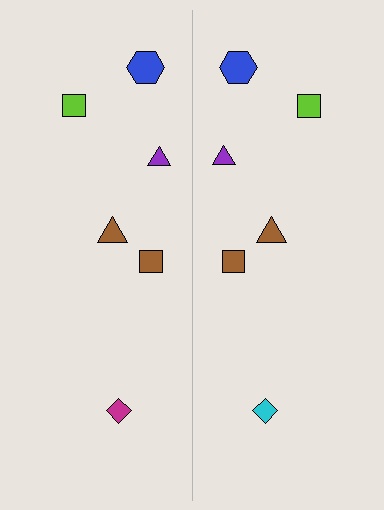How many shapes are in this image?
There are 12 shapes in this image.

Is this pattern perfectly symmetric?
No, the pattern is not perfectly symmetric. The cyan diamond on the right side breaks the symmetry — its mirror counterpart is magenta.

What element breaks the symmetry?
The cyan diamond on the right side breaks the symmetry — its mirror counterpart is magenta.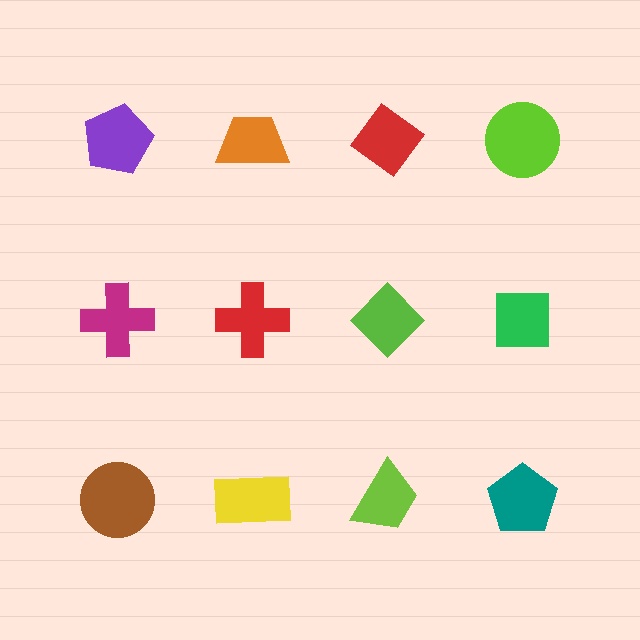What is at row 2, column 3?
A lime diamond.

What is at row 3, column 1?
A brown circle.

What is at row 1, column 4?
A lime circle.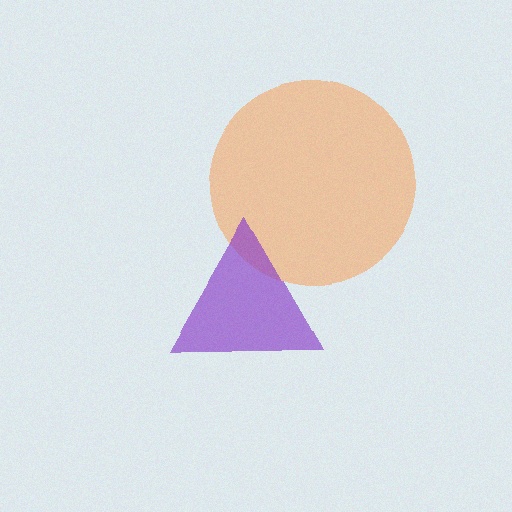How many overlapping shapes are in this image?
There are 2 overlapping shapes in the image.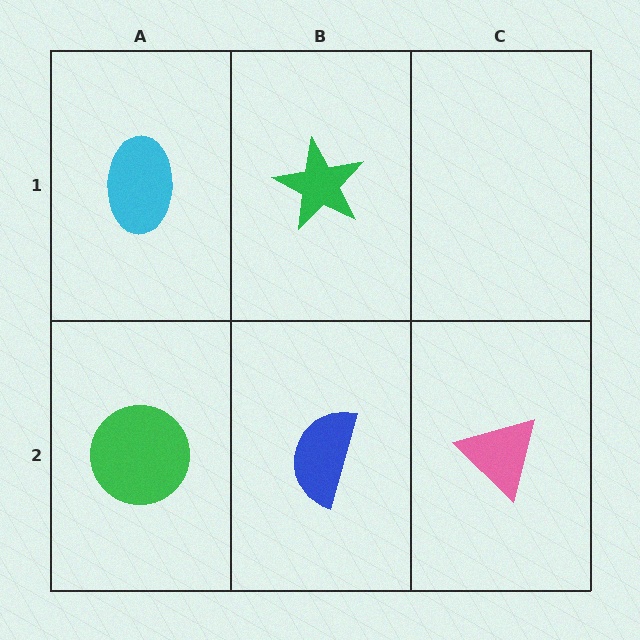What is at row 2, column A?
A green circle.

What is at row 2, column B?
A blue semicircle.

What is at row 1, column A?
A cyan ellipse.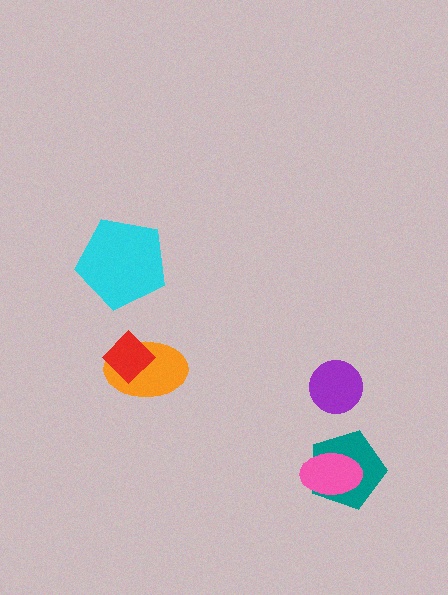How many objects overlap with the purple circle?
0 objects overlap with the purple circle.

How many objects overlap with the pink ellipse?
1 object overlaps with the pink ellipse.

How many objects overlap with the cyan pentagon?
0 objects overlap with the cyan pentagon.